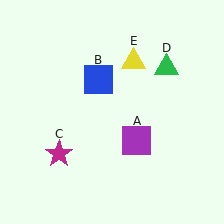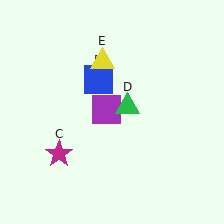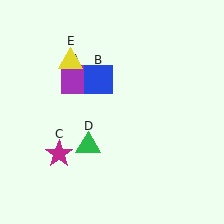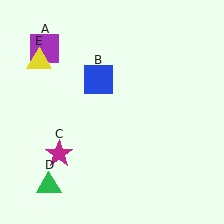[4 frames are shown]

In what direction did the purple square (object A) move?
The purple square (object A) moved up and to the left.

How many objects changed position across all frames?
3 objects changed position: purple square (object A), green triangle (object D), yellow triangle (object E).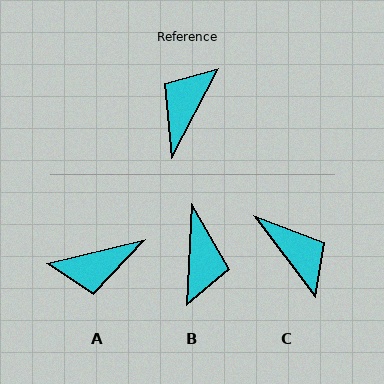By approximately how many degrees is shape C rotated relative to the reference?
Approximately 116 degrees clockwise.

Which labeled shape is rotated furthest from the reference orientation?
B, about 155 degrees away.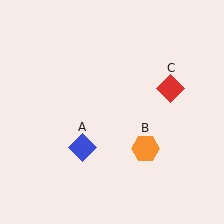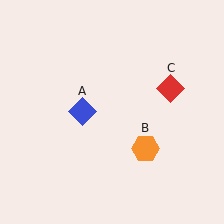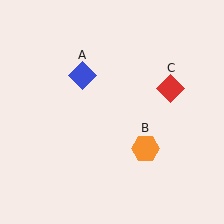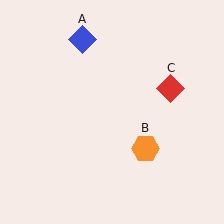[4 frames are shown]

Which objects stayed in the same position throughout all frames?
Orange hexagon (object B) and red diamond (object C) remained stationary.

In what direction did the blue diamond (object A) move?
The blue diamond (object A) moved up.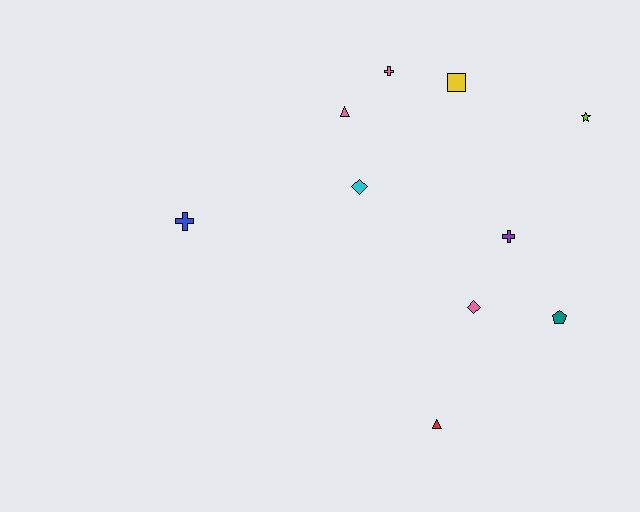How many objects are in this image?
There are 10 objects.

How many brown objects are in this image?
There are no brown objects.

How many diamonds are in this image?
There are 2 diamonds.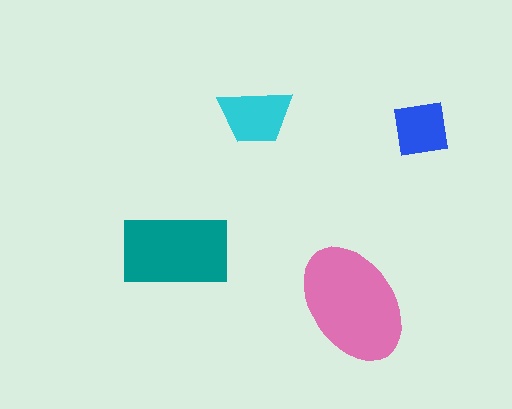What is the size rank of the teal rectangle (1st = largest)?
2nd.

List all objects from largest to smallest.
The pink ellipse, the teal rectangle, the cyan trapezoid, the blue square.